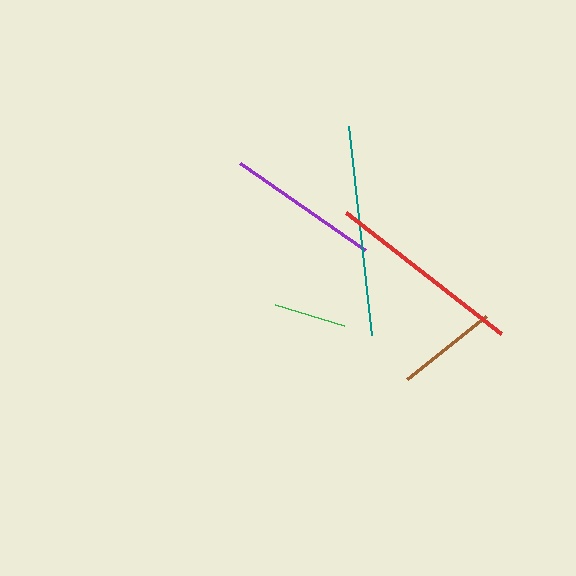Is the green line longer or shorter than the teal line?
The teal line is longer than the green line.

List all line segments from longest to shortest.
From longest to shortest: teal, red, purple, brown, green.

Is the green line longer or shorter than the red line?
The red line is longer than the green line.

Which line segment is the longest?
The teal line is the longest at approximately 210 pixels.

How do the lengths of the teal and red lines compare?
The teal and red lines are approximately the same length.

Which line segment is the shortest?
The green line is the shortest at approximately 72 pixels.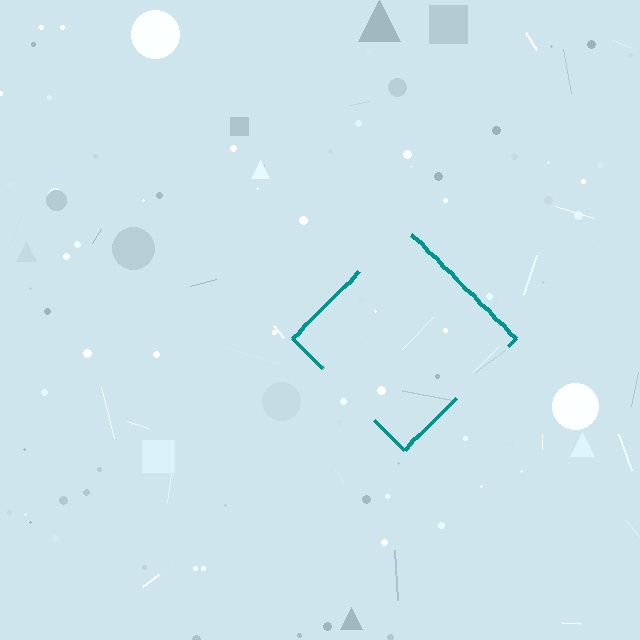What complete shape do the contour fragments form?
The contour fragments form a diamond.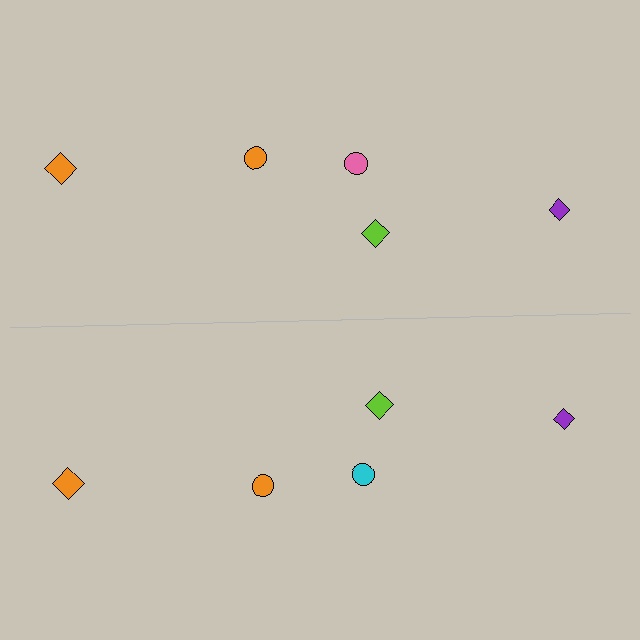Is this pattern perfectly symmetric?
No, the pattern is not perfectly symmetric. The cyan circle on the bottom side breaks the symmetry — its mirror counterpart is pink.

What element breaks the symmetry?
The cyan circle on the bottom side breaks the symmetry — its mirror counterpart is pink.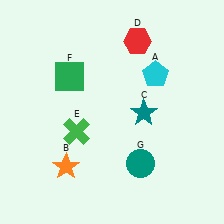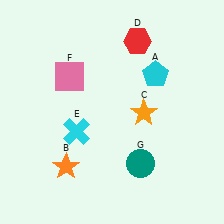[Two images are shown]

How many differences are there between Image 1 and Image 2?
There are 3 differences between the two images.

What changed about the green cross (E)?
In Image 1, E is green. In Image 2, it changed to cyan.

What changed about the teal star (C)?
In Image 1, C is teal. In Image 2, it changed to orange.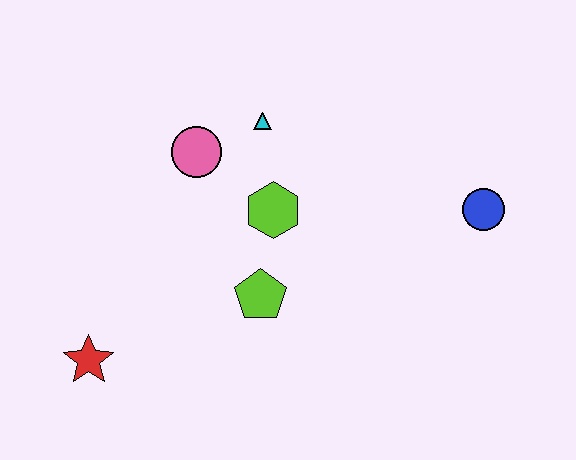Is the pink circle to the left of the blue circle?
Yes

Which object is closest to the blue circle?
The lime hexagon is closest to the blue circle.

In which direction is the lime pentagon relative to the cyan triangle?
The lime pentagon is below the cyan triangle.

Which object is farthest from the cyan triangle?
The red star is farthest from the cyan triangle.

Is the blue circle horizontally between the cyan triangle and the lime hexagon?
No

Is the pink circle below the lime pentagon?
No